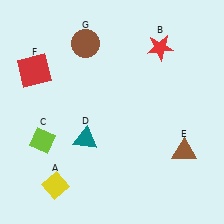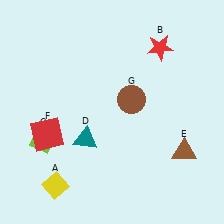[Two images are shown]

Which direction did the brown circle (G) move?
The brown circle (G) moved down.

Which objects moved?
The objects that moved are: the red square (F), the brown circle (G).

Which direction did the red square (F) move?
The red square (F) moved down.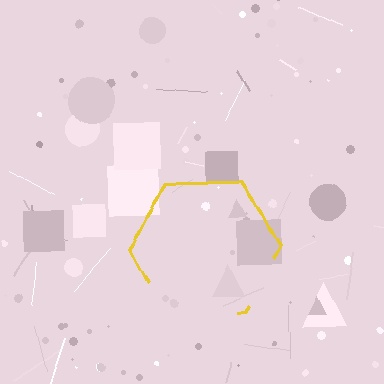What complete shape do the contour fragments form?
The contour fragments form a hexagon.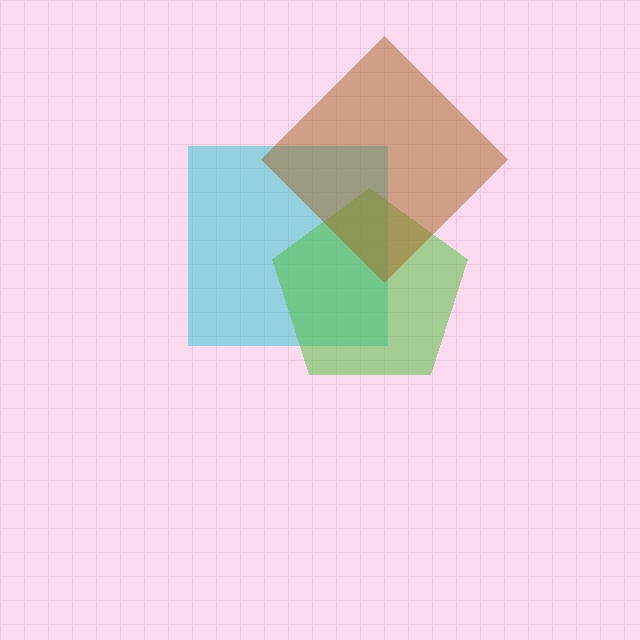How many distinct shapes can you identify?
There are 3 distinct shapes: a cyan square, a lime pentagon, a brown diamond.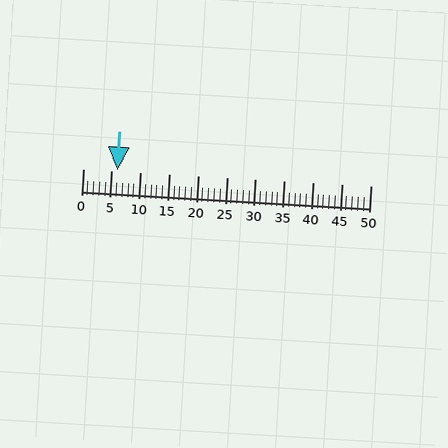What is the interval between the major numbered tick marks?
The major tick marks are spaced 5 units apart.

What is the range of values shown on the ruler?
The ruler shows values from 0 to 50.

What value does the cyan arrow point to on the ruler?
The cyan arrow points to approximately 6.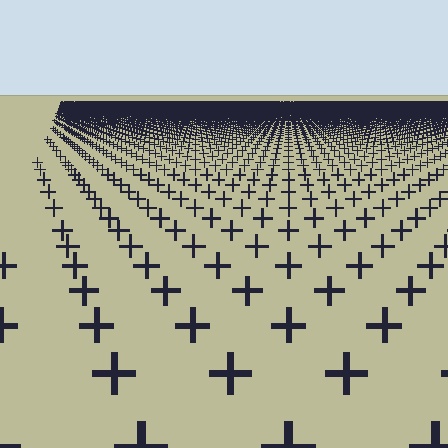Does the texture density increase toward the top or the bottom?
Density increases toward the top.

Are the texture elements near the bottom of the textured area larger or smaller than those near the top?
Larger. Near the bottom, elements are closer to the viewer and appear at a bigger on-screen size.